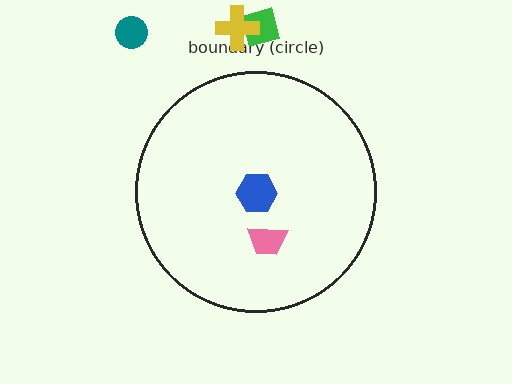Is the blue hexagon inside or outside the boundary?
Inside.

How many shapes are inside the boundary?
2 inside, 3 outside.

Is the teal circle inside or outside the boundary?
Outside.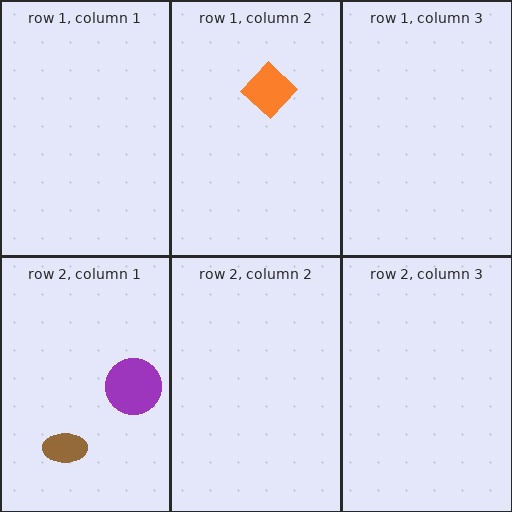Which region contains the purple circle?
The row 2, column 1 region.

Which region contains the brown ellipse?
The row 2, column 1 region.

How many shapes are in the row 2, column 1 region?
2.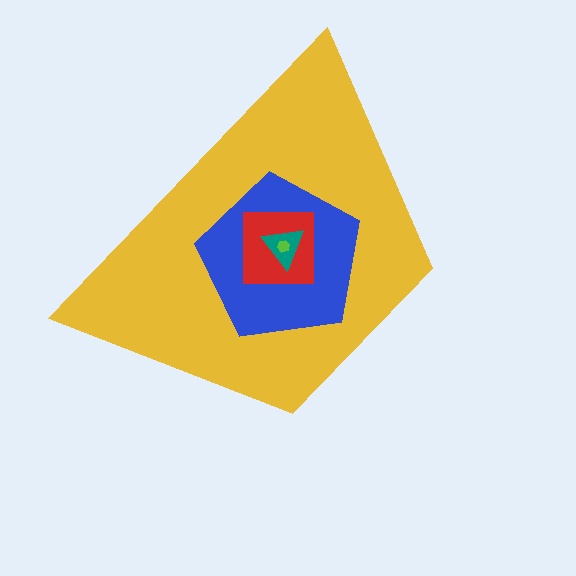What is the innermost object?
The lime hexagon.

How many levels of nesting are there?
5.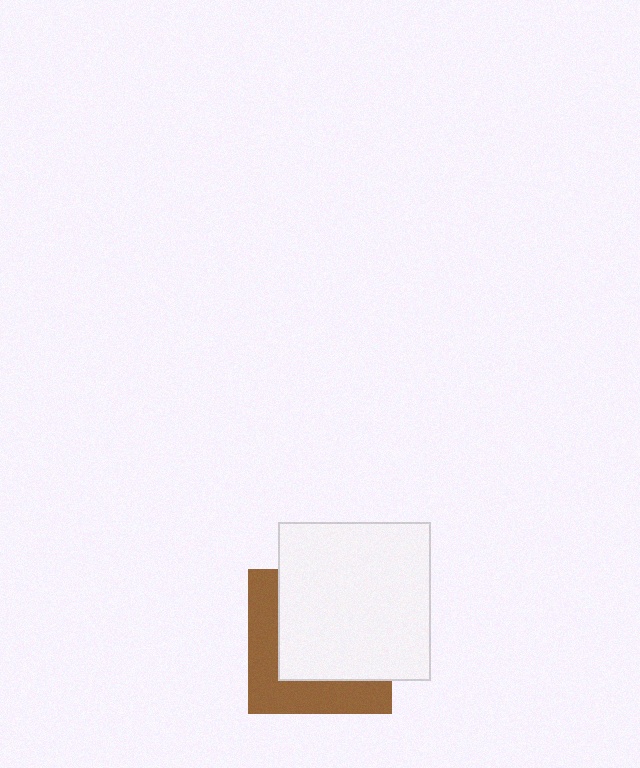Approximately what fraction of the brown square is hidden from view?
Roughly 62% of the brown square is hidden behind the white rectangle.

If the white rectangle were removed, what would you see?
You would see the complete brown square.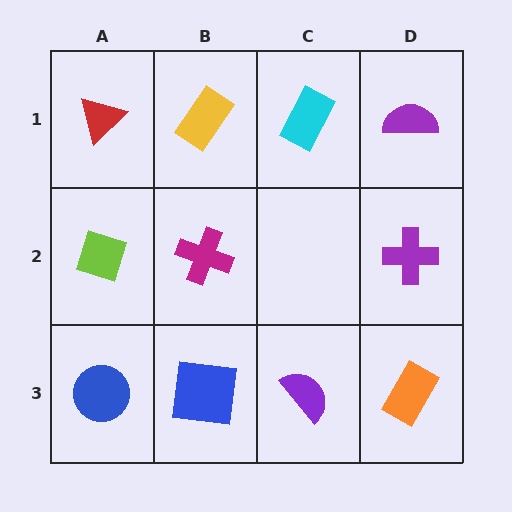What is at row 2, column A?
A lime diamond.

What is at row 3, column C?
A purple semicircle.